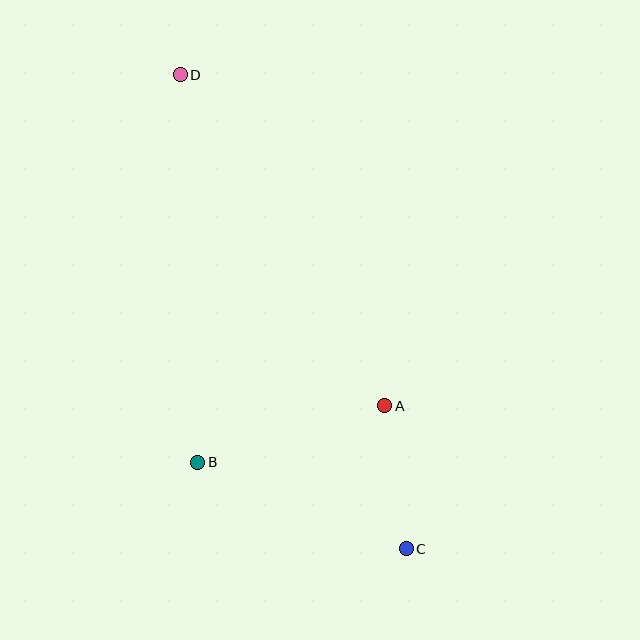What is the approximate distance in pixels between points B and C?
The distance between B and C is approximately 226 pixels.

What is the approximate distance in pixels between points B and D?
The distance between B and D is approximately 388 pixels.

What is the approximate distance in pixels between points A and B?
The distance between A and B is approximately 196 pixels.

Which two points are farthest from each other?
Points C and D are farthest from each other.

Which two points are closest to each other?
Points A and C are closest to each other.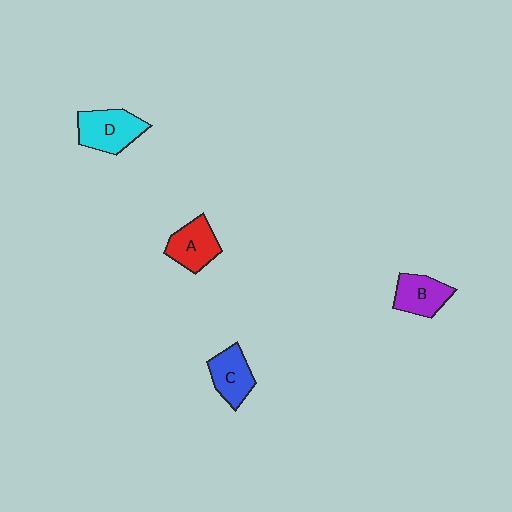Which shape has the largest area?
Shape D (cyan).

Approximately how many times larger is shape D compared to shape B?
Approximately 1.3 times.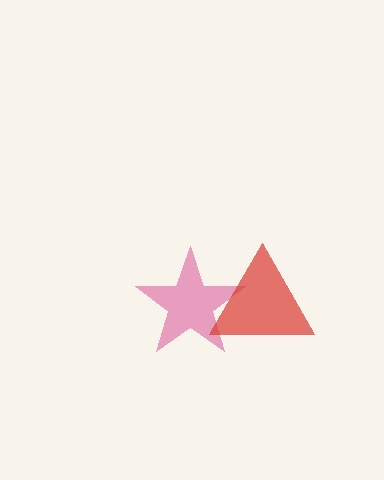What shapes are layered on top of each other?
The layered shapes are: a pink star, a red triangle.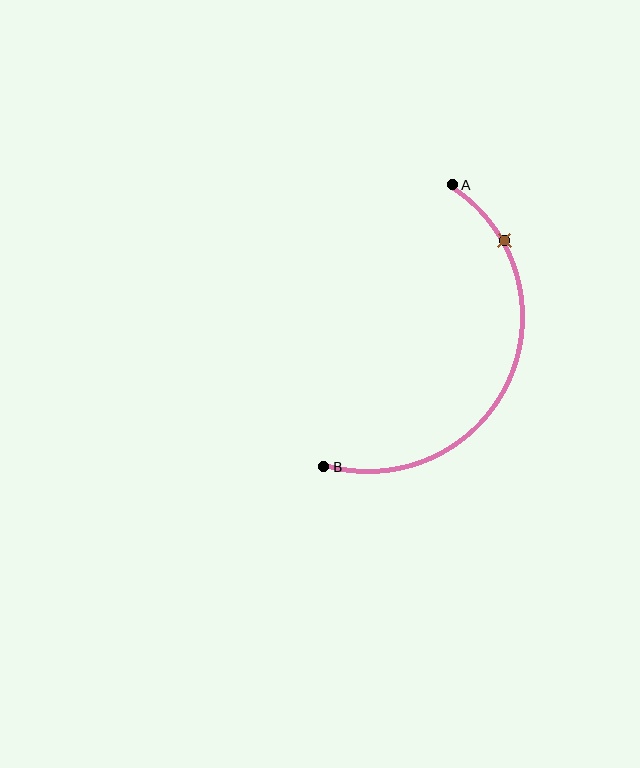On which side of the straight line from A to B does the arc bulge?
The arc bulges to the right of the straight line connecting A and B.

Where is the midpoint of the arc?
The arc midpoint is the point on the curve farthest from the straight line joining A and B. It sits to the right of that line.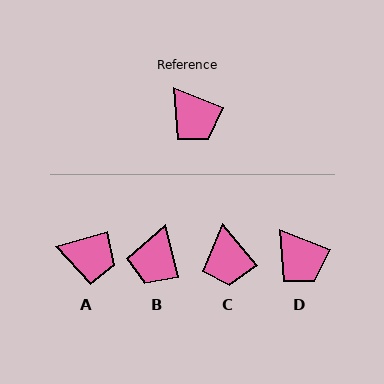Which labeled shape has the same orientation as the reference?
D.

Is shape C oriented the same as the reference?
No, it is off by about 28 degrees.